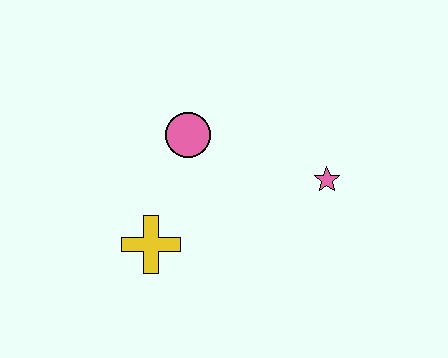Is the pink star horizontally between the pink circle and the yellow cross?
No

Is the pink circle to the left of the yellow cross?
No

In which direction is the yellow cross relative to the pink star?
The yellow cross is to the left of the pink star.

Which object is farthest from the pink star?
The yellow cross is farthest from the pink star.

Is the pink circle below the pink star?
No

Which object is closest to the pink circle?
The yellow cross is closest to the pink circle.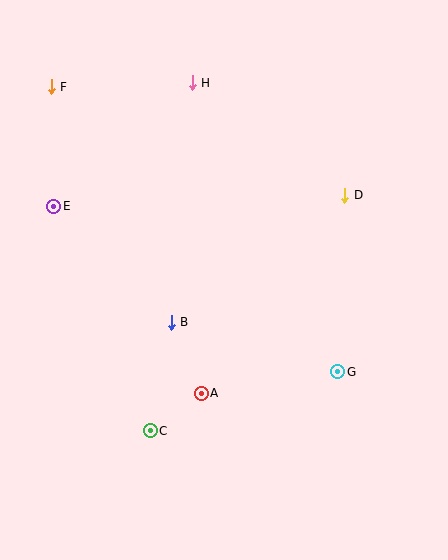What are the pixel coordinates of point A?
Point A is at (201, 393).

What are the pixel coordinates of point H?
Point H is at (192, 83).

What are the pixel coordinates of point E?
Point E is at (54, 206).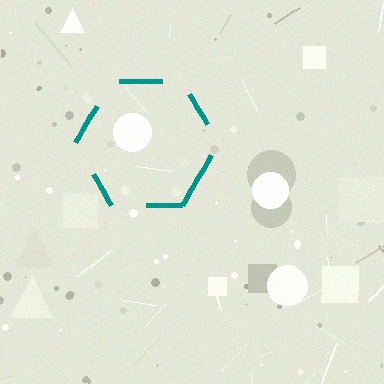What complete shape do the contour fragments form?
The contour fragments form a hexagon.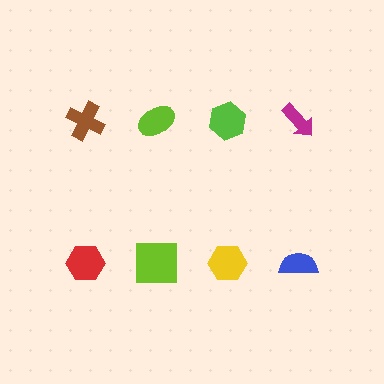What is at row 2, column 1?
A red hexagon.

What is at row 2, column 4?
A blue semicircle.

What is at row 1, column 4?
A magenta arrow.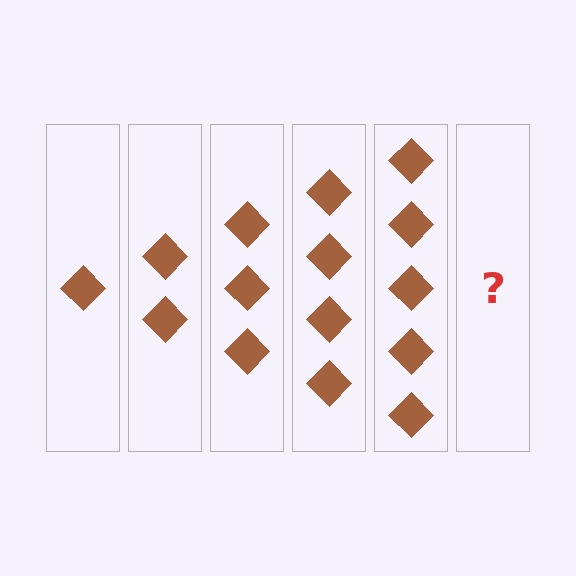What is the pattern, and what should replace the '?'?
The pattern is that each step adds one more diamond. The '?' should be 6 diamonds.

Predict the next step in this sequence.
The next step is 6 diamonds.